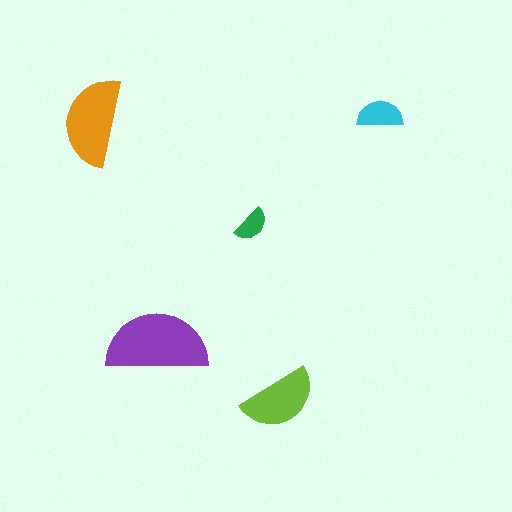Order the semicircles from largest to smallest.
the purple one, the orange one, the lime one, the cyan one, the green one.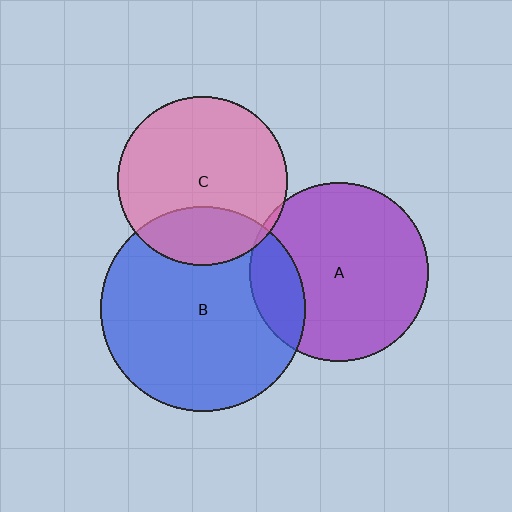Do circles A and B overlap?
Yes.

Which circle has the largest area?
Circle B (blue).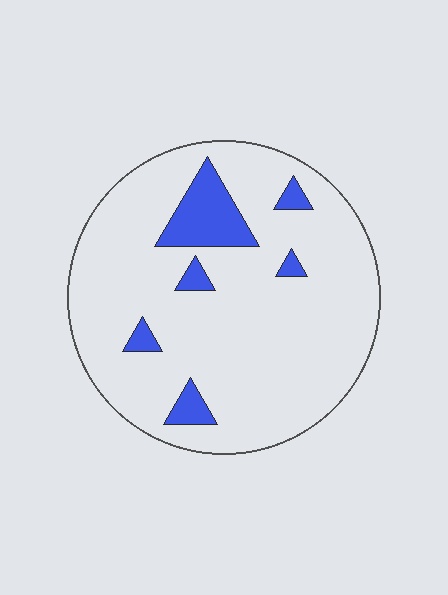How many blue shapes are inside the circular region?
6.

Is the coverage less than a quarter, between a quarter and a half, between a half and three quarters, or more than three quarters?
Less than a quarter.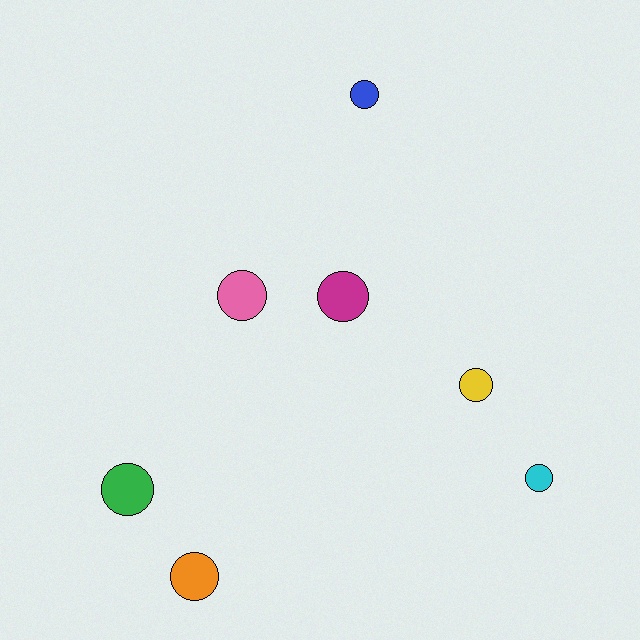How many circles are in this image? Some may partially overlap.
There are 7 circles.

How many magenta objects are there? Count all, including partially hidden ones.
There is 1 magenta object.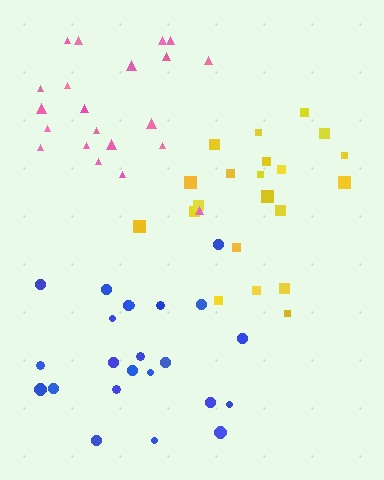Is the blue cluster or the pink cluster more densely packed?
Blue.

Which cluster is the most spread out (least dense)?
Yellow.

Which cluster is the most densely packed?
Blue.